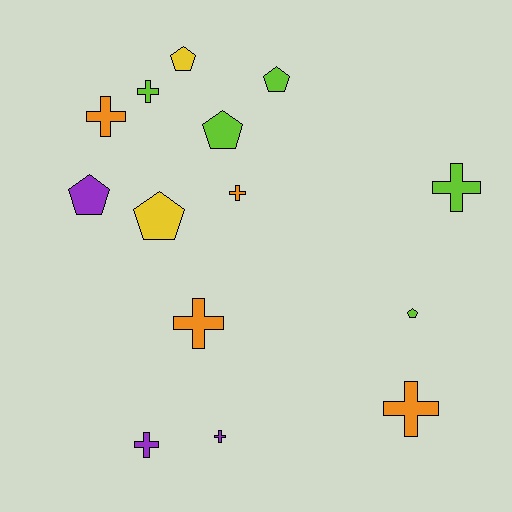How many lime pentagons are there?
There are 3 lime pentagons.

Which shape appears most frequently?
Cross, with 8 objects.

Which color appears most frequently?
Lime, with 5 objects.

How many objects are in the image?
There are 14 objects.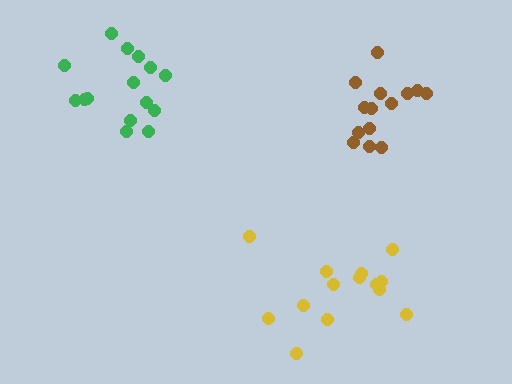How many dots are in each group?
Group 1: 14 dots, Group 2: 14 dots, Group 3: 15 dots (43 total).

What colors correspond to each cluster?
The clusters are colored: yellow, brown, green.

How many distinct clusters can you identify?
There are 3 distinct clusters.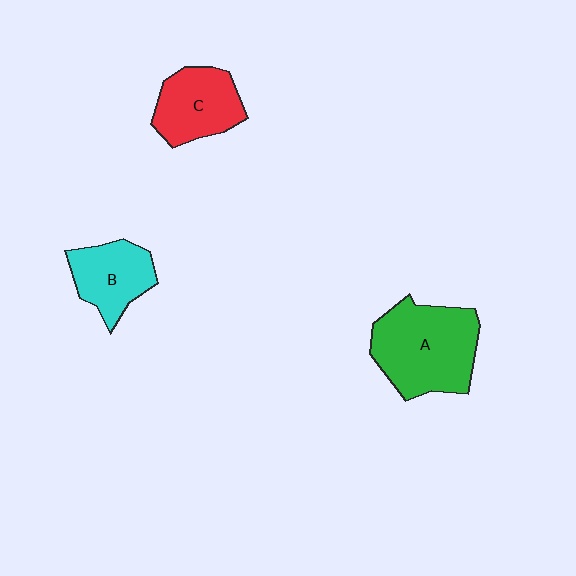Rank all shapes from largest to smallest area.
From largest to smallest: A (green), C (red), B (cyan).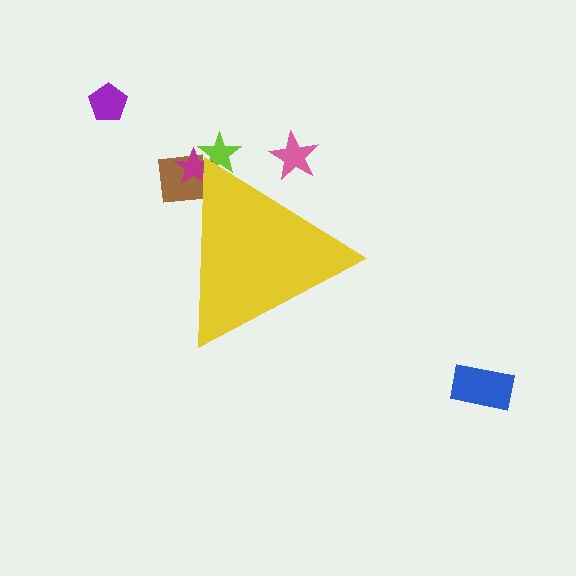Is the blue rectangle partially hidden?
No, the blue rectangle is fully visible.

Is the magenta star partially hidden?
Yes, the magenta star is partially hidden behind the yellow triangle.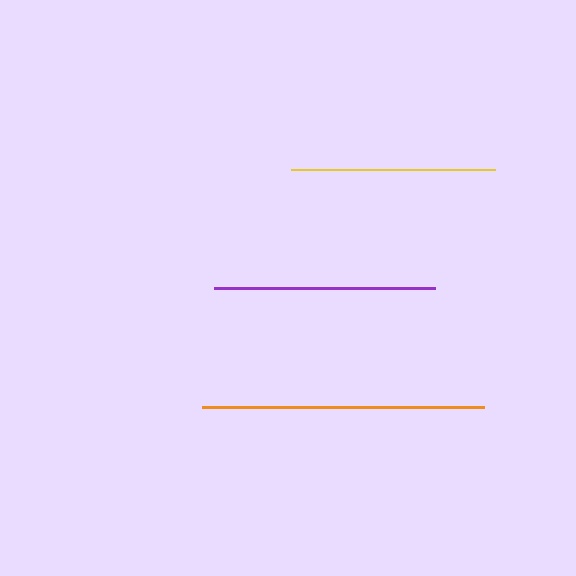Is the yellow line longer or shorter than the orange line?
The orange line is longer than the yellow line.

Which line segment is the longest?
The orange line is the longest at approximately 281 pixels.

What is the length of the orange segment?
The orange segment is approximately 281 pixels long.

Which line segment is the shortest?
The yellow line is the shortest at approximately 205 pixels.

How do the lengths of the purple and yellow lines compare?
The purple and yellow lines are approximately the same length.